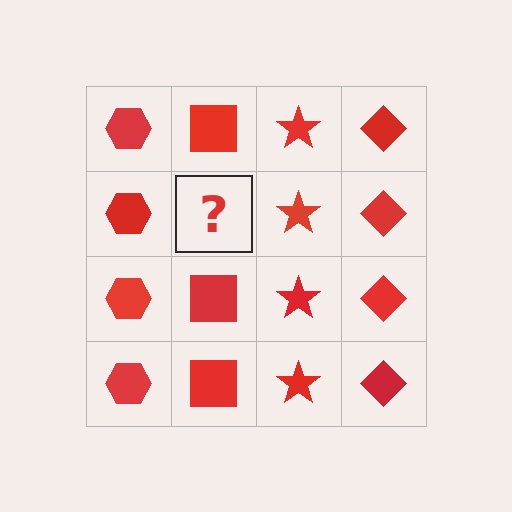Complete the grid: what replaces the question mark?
The question mark should be replaced with a red square.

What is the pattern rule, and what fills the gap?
The rule is that each column has a consistent shape. The gap should be filled with a red square.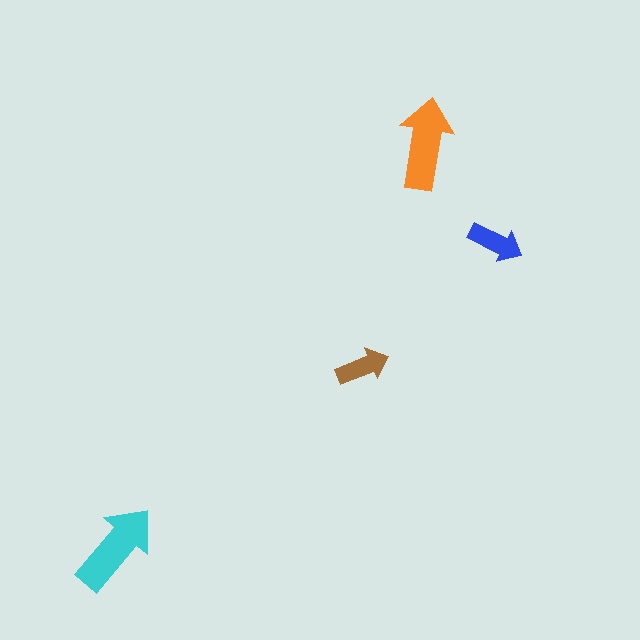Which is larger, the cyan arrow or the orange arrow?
The cyan one.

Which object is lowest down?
The cyan arrow is bottommost.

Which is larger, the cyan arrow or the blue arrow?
The cyan one.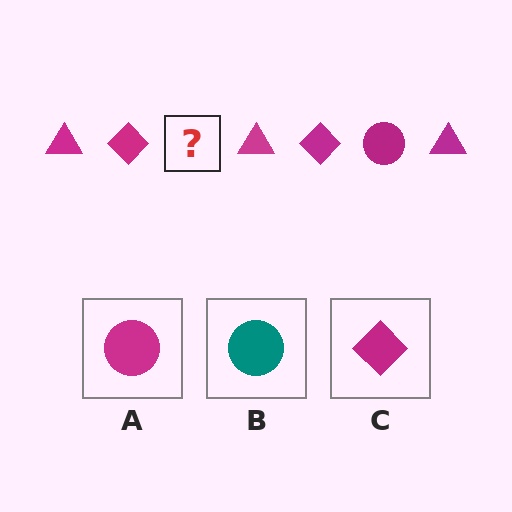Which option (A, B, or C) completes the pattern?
A.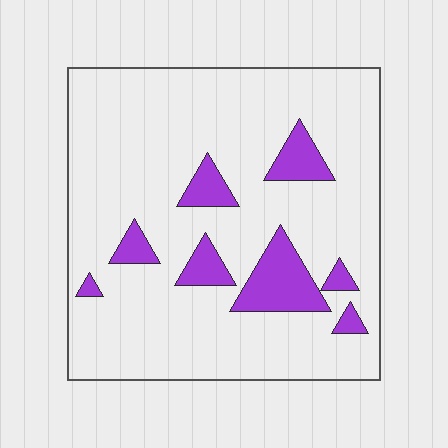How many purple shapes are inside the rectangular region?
8.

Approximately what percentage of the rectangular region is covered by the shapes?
Approximately 15%.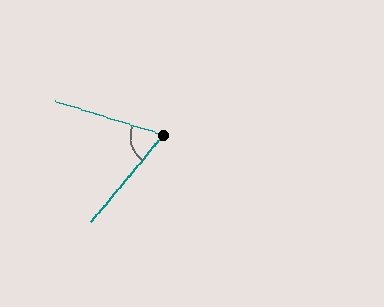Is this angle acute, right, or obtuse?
It is acute.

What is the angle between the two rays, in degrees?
Approximately 67 degrees.